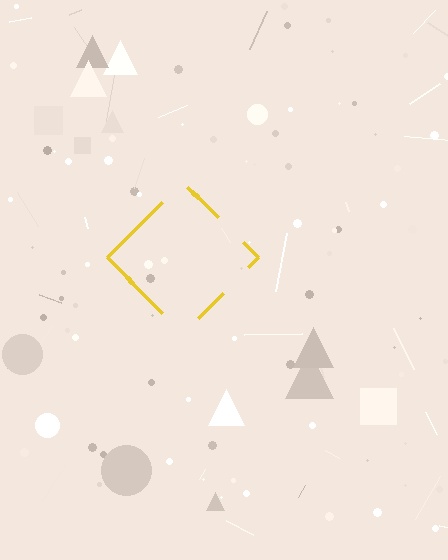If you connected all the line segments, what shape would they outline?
They would outline a diamond.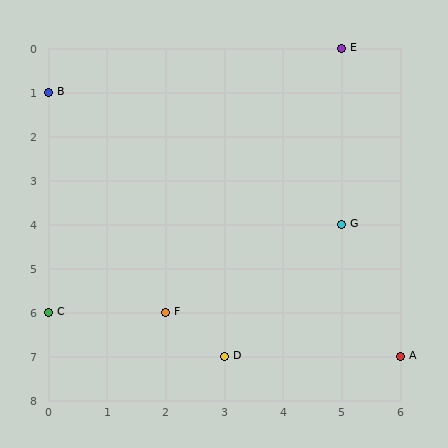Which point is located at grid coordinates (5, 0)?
Point E is at (5, 0).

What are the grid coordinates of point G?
Point G is at grid coordinates (5, 4).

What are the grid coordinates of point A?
Point A is at grid coordinates (6, 7).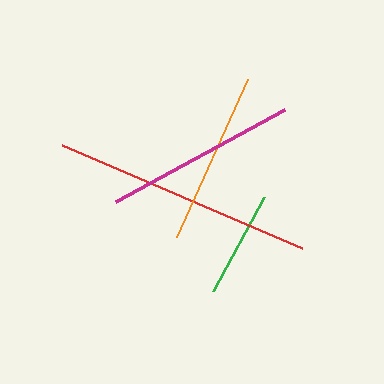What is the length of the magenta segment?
The magenta segment is approximately 192 pixels long.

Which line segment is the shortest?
The green line is the shortest at approximately 108 pixels.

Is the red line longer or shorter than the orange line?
The red line is longer than the orange line.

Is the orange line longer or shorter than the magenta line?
The magenta line is longer than the orange line.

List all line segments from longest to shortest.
From longest to shortest: red, magenta, orange, green.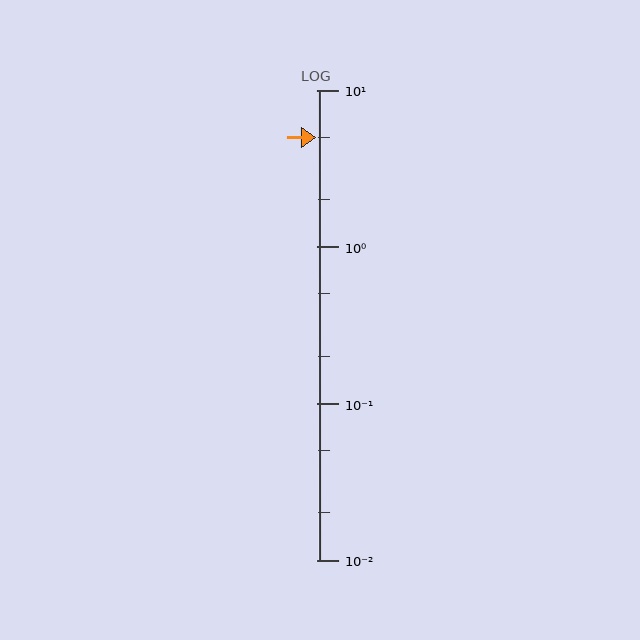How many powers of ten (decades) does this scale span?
The scale spans 3 decades, from 0.01 to 10.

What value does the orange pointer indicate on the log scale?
The pointer indicates approximately 5.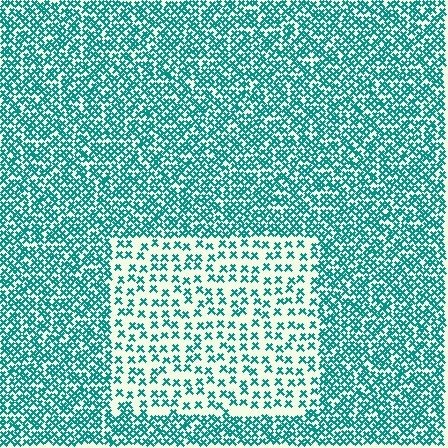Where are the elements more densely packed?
The elements are more densely packed outside the rectangle boundary.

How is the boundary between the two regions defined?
The boundary is defined by a change in element density (approximately 2.4x ratio). All elements are the same color, size, and shape.